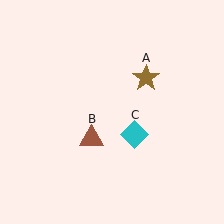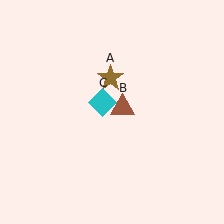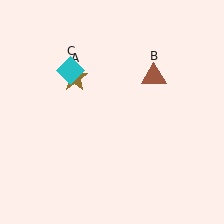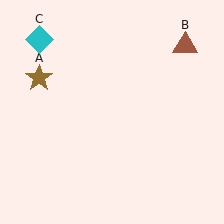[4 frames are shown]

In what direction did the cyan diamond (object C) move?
The cyan diamond (object C) moved up and to the left.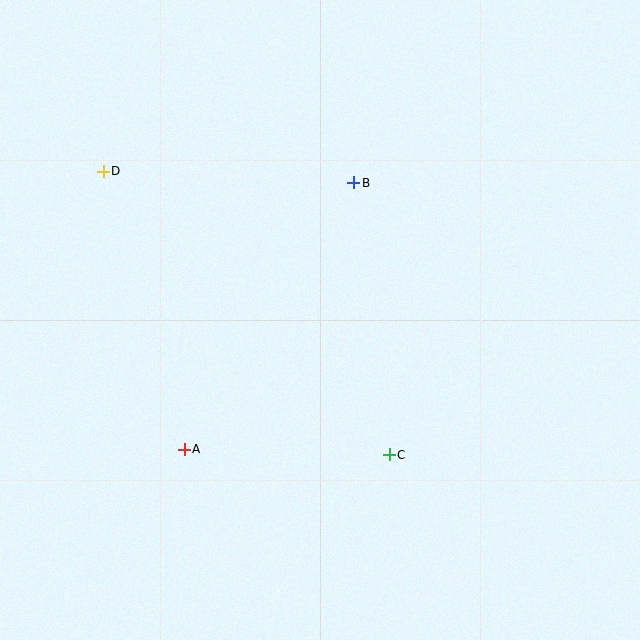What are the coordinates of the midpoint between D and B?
The midpoint between D and B is at (229, 177).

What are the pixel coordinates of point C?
Point C is at (389, 455).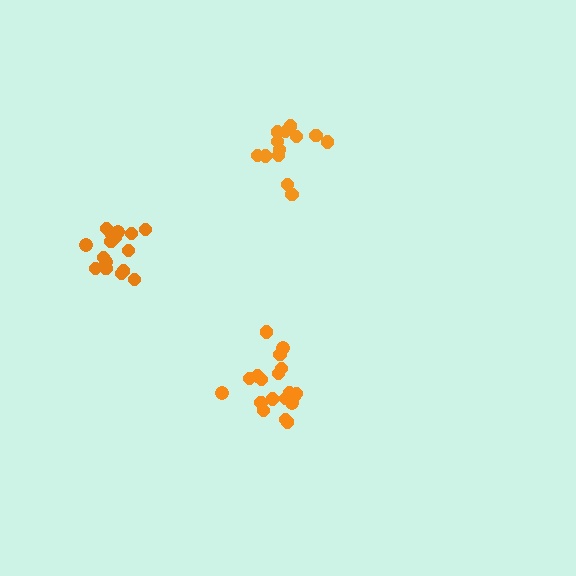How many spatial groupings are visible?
There are 3 spatial groupings.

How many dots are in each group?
Group 1: 13 dots, Group 2: 19 dots, Group 3: 16 dots (48 total).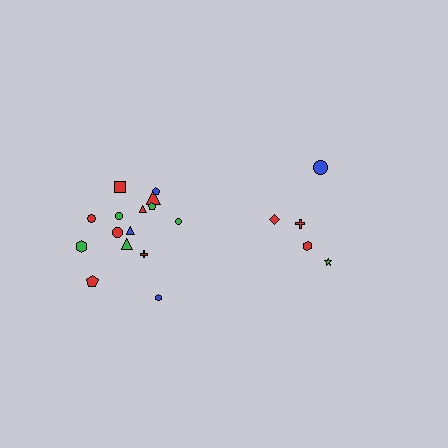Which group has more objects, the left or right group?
The left group.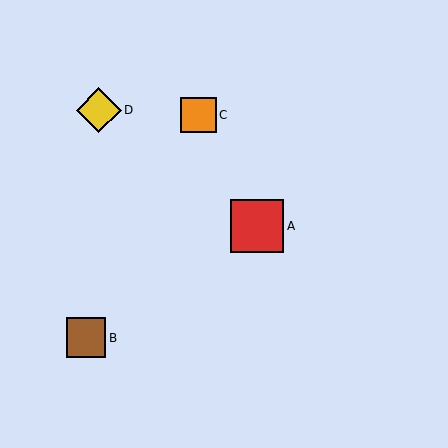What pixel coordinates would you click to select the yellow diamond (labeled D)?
Click at (99, 110) to select the yellow diamond D.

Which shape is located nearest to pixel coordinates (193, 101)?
The orange square (labeled C) at (199, 115) is nearest to that location.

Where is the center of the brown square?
The center of the brown square is at (86, 338).